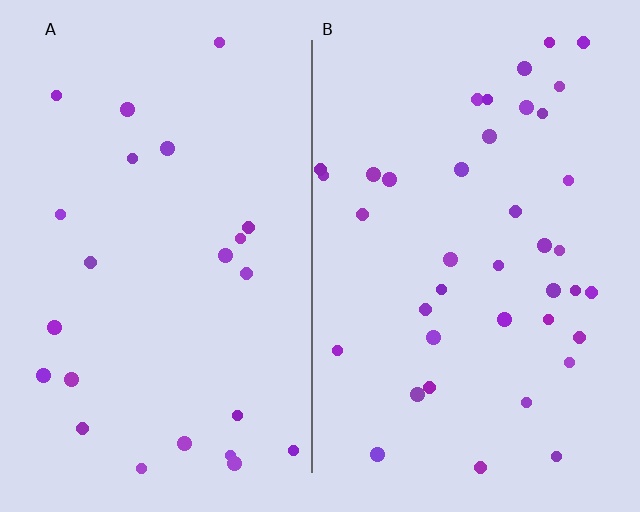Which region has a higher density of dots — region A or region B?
B (the right).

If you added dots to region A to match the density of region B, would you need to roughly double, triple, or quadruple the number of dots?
Approximately double.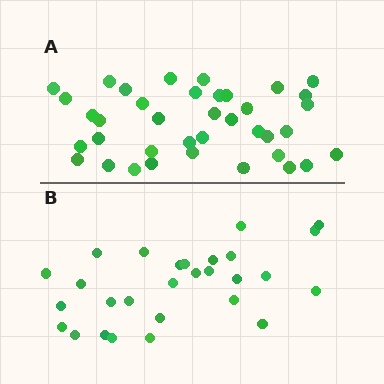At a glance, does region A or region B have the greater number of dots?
Region A (the top region) has more dots.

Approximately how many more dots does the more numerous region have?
Region A has roughly 10 or so more dots than region B.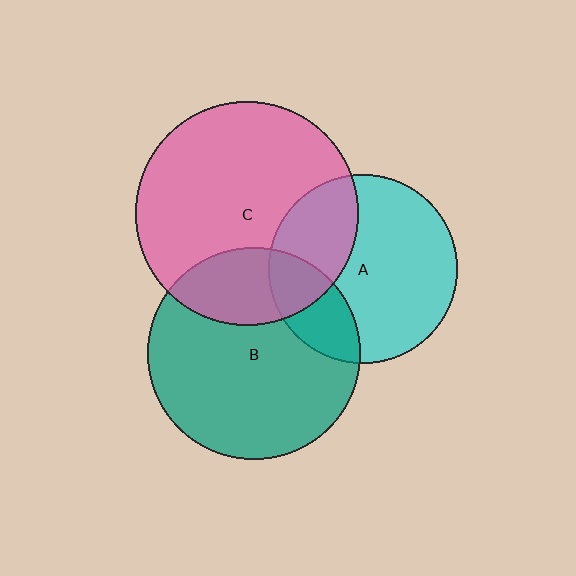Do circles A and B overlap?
Yes.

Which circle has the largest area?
Circle C (pink).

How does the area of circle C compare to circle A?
Approximately 1.4 times.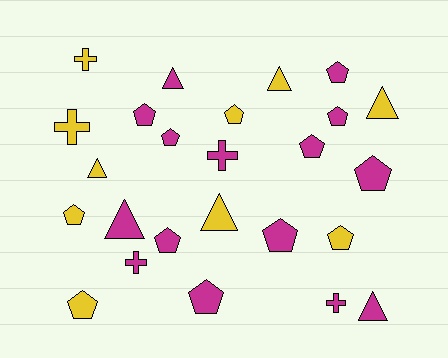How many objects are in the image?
There are 25 objects.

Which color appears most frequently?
Magenta, with 15 objects.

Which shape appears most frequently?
Pentagon, with 13 objects.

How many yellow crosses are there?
There are 2 yellow crosses.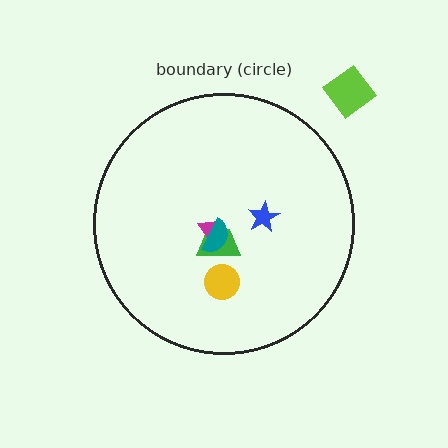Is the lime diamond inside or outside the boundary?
Outside.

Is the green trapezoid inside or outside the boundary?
Inside.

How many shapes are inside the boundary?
5 inside, 1 outside.